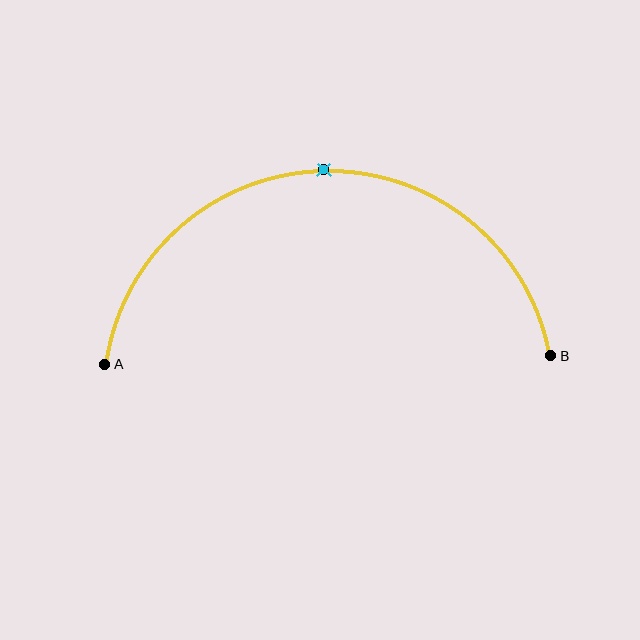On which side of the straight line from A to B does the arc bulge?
The arc bulges above the straight line connecting A and B.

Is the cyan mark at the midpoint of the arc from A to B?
Yes. The cyan mark lies on the arc at equal arc-length from both A and B — it is the arc midpoint.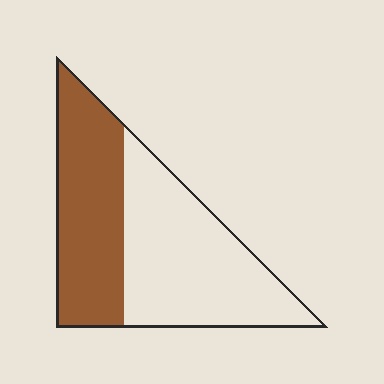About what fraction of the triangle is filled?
About two fifths (2/5).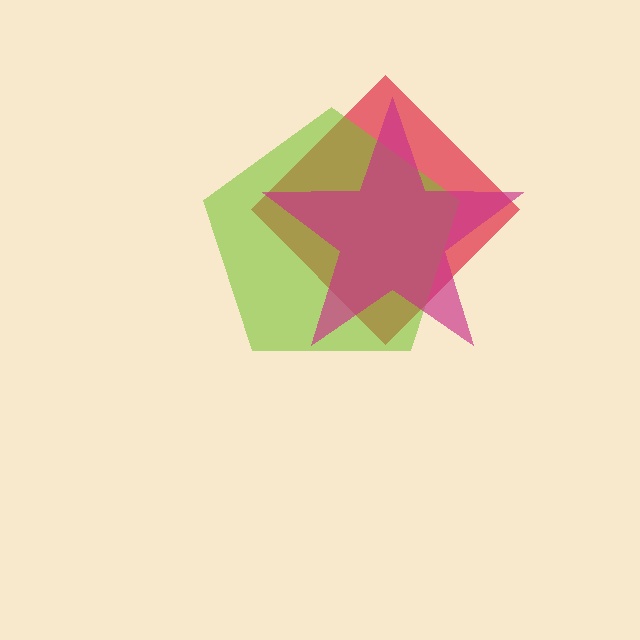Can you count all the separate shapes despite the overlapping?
Yes, there are 3 separate shapes.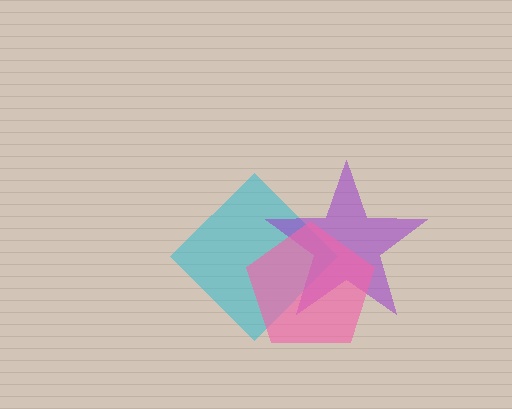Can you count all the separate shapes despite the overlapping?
Yes, there are 3 separate shapes.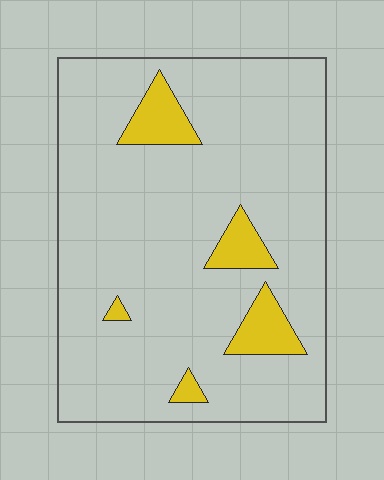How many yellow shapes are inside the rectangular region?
5.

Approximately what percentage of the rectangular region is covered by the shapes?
Approximately 10%.